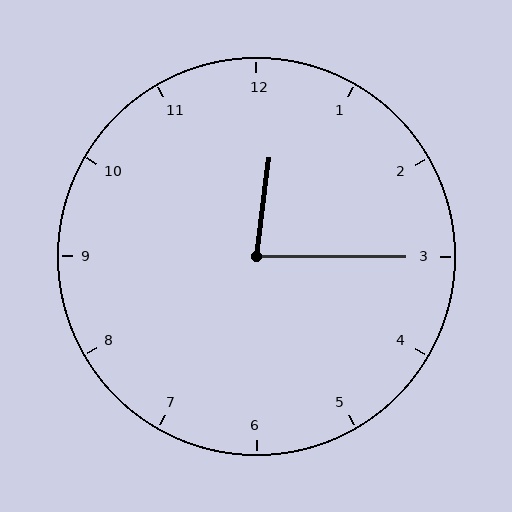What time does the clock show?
12:15.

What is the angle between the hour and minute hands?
Approximately 82 degrees.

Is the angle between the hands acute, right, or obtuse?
It is acute.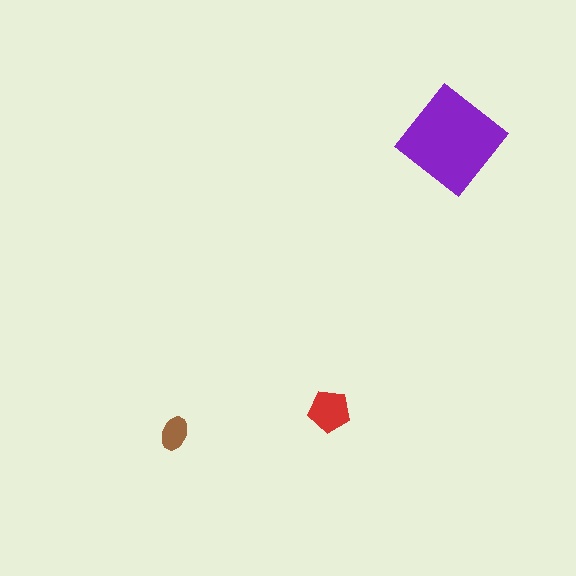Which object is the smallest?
The brown ellipse.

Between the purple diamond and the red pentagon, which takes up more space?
The purple diamond.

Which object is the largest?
The purple diamond.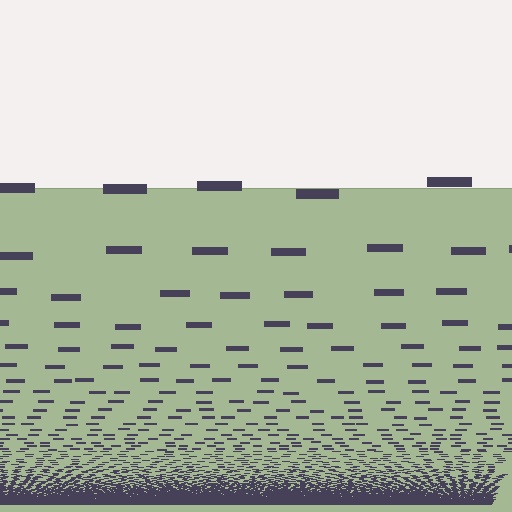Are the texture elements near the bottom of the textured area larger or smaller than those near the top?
Smaller. The gradient is inverted — elements near the bottom are smaller and denser.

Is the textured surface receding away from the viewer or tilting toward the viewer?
The surface appears to tilt toward the viewer. Texture elements get larger and sparser toward the top.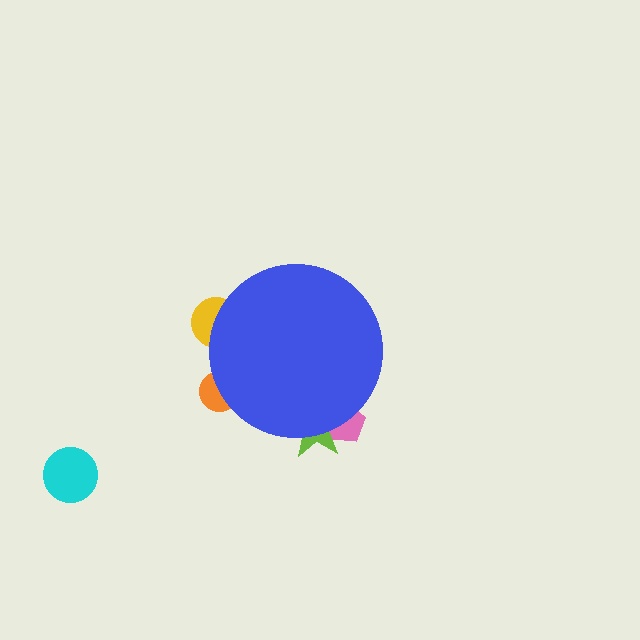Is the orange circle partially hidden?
Yes, the orange circle is partially hidden behind the blue circle.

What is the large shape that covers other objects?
A blue circle.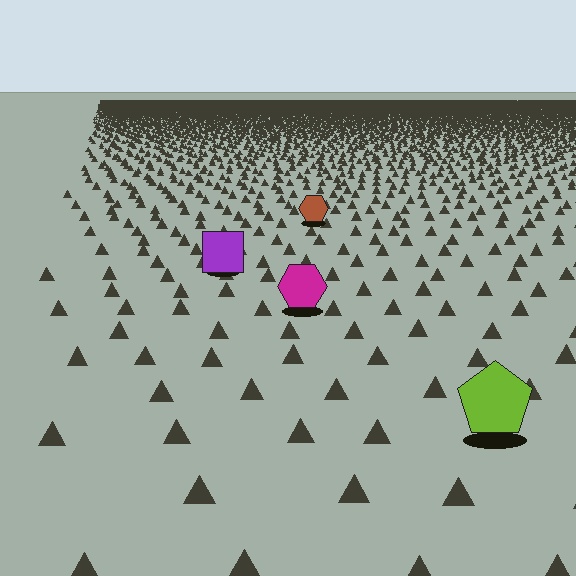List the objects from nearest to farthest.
From nearest to farthest: the lime pentagon, the magenta hexagon, the purple square, the brown hexagon.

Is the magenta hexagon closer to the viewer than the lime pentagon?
No. The lime pentagon is closer — you can tell from the texture gradient: the ground texture is coarser near it.